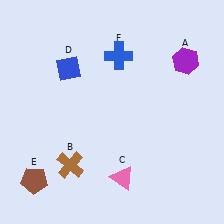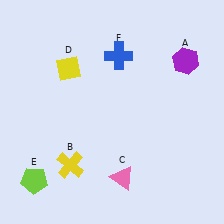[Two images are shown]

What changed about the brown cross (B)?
In Image 1, B is brown. In Image 2, it changed to yellow.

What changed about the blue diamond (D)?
In Image 1, D is blue. In Image 2, it changed to yellow.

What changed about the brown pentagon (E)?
In Image 1, E is brown. In Image 2, it changed to lime.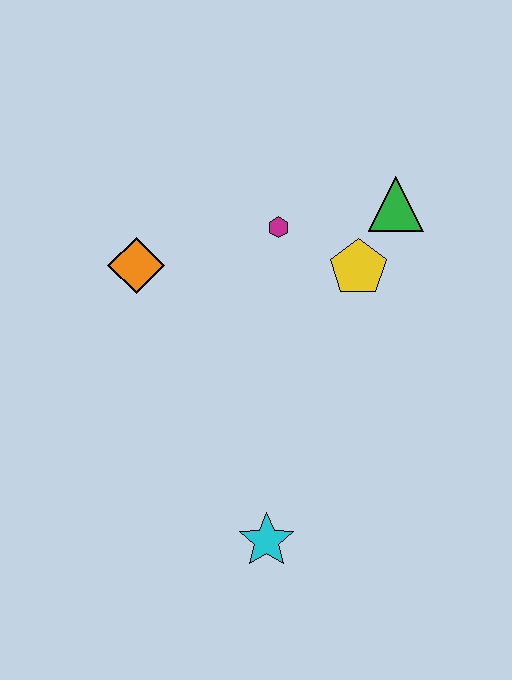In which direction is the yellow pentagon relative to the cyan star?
The yellow pentagon is above the cyan star.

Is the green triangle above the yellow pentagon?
Yes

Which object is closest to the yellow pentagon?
The green triangle is closest to the yellow pentagon.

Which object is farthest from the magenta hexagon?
The cyan star is farthest from the magenta hexagon.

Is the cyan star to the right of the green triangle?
No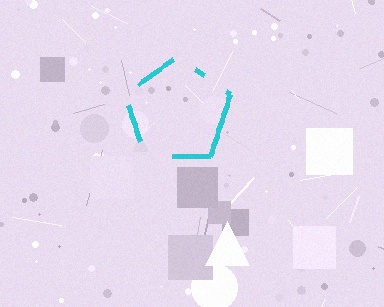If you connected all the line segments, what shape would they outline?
They would outline a pentagon.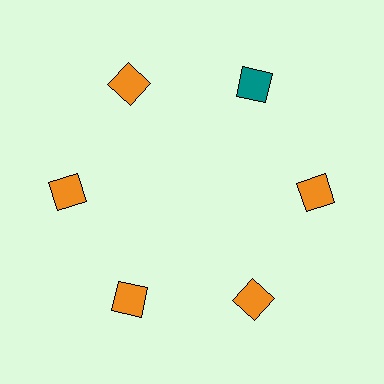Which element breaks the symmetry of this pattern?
The teal square at roughly the 1 o'clock position breaks the symmetry. All other shapes are orange squares.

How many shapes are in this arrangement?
There are 6 shapes arranged in a ring pattern.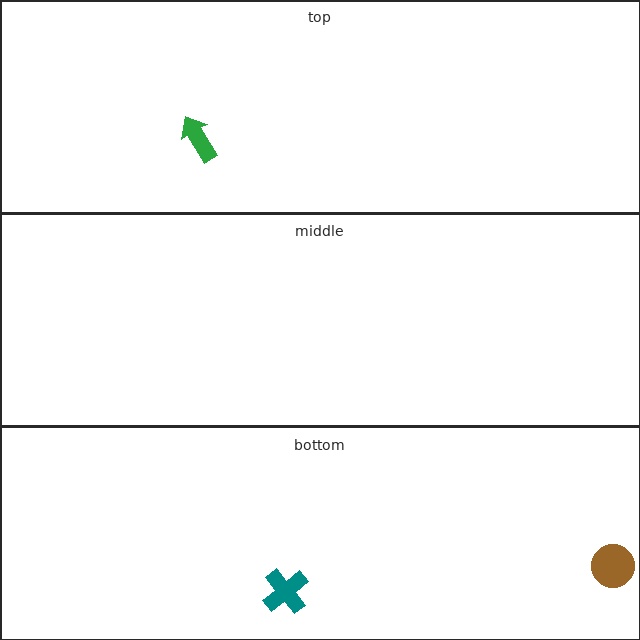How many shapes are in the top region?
1.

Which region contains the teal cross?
The bottom region.